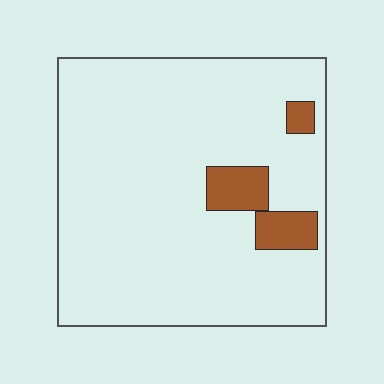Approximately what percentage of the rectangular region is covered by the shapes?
Approximately 10%.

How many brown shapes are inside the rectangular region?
3.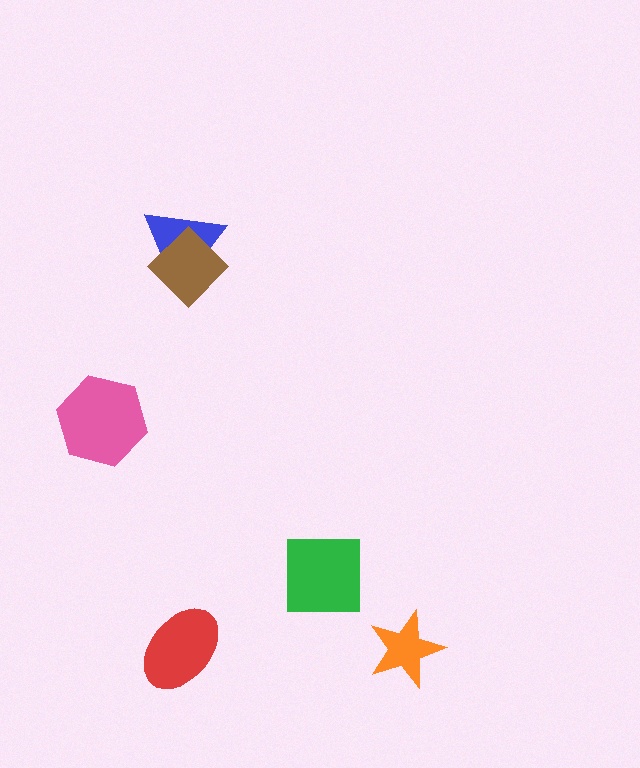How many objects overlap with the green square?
0 objects overlap with the green square.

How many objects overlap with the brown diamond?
1 object overlaps with the brown diamond.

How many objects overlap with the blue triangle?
1 object overlaps with the blue triangle.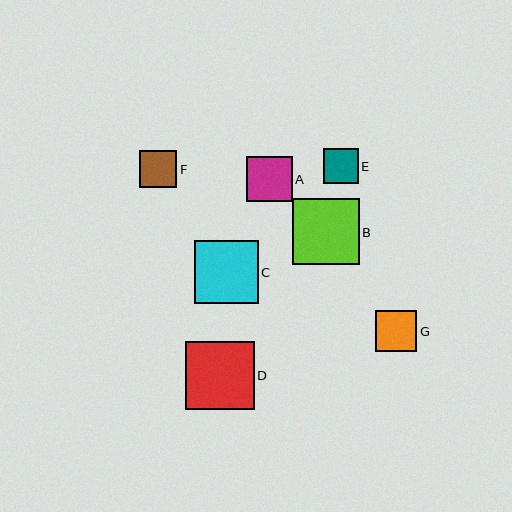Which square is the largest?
Square D is the largest with a size of approximately 68 pixels.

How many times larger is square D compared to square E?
Square D is approximately 2.0 times the size of square E.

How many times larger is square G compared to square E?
Square G is approximately 1.2 times the size of square E.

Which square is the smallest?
Square E is the smallest with a size of approximately 35 pixels.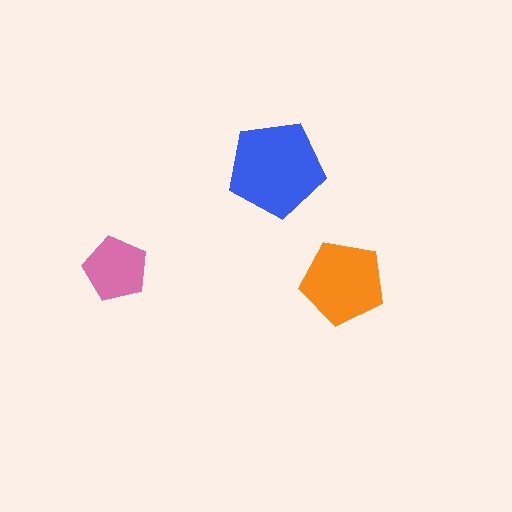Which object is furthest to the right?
The orange pentagon is rightmost.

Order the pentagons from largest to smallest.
the blue one, the orange one, the pink one.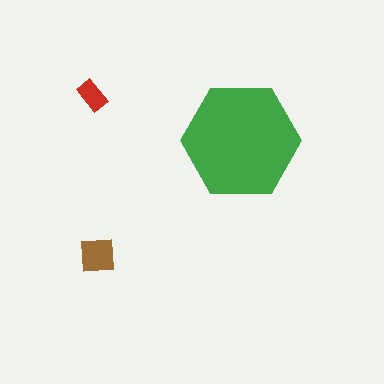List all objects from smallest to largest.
The red rectangle, the brown square, the green hexagon.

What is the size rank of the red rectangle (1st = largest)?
3rd.